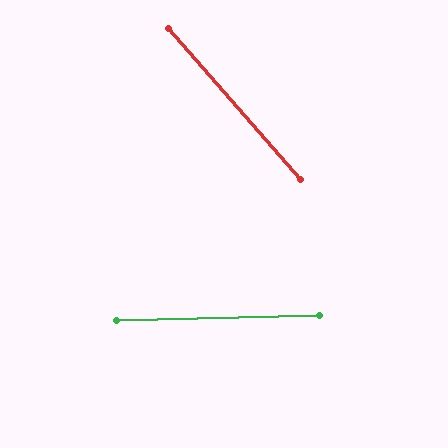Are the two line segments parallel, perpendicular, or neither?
Neither parallel nor perpendicular — they differ by about 50°.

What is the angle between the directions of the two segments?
Approximately 50 degrees.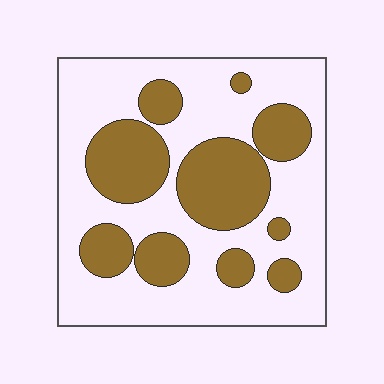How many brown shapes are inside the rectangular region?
10.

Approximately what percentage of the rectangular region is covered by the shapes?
Approximately 35%.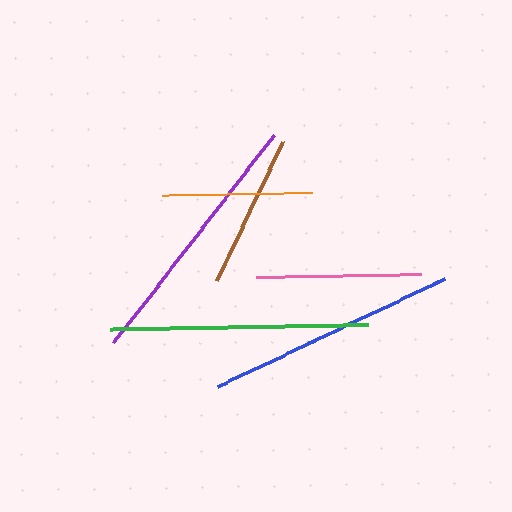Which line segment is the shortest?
The orange line is the shortest at approximately 151 pixels.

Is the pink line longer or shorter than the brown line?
The pink line is longer than the brown line.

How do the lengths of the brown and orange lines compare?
The brown and orange lines are approximately the same length.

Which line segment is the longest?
The purple line is the longest at approximately 262 pixels.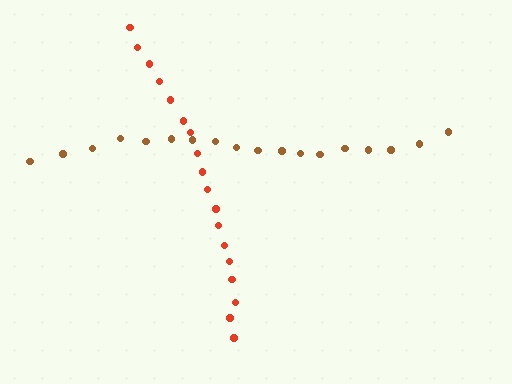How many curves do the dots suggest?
There are 2 distinct paths.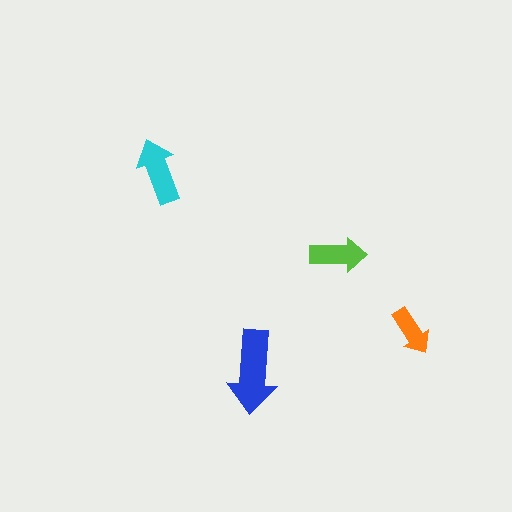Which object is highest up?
The cyan arrow is topmost.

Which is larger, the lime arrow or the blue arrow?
The blue one.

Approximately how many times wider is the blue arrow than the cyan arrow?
About 1.5 times wider.